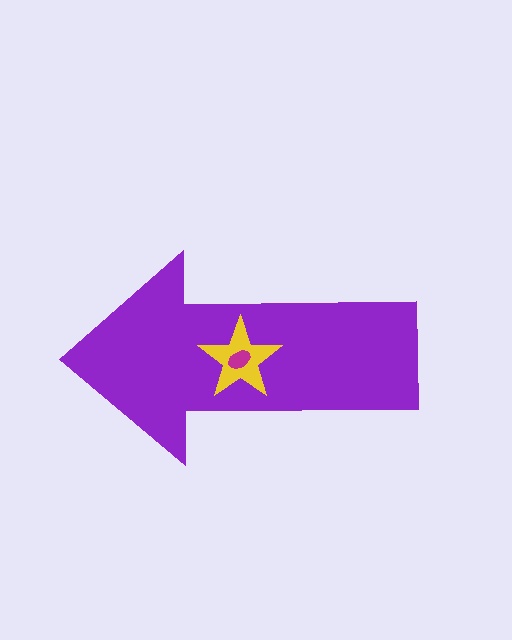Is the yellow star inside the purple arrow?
Yes.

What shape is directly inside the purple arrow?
The yellow star.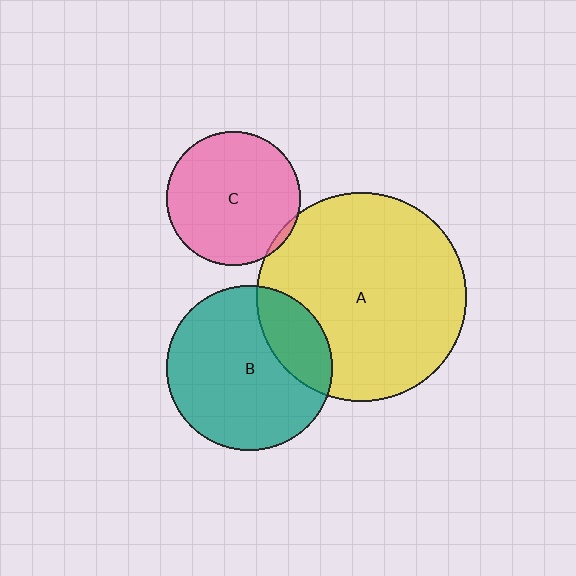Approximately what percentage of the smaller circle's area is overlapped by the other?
Approximately 5%.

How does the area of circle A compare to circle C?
Approximately 2.4 times.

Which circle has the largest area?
Circle A (yellow).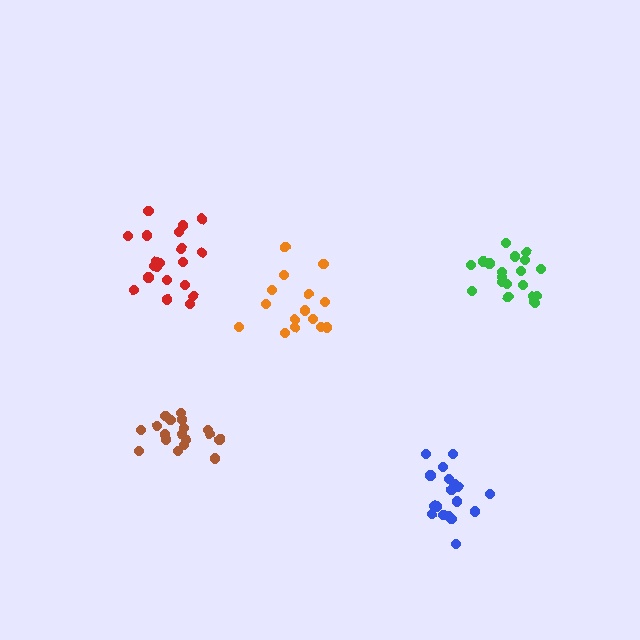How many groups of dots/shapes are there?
There are 5 groups.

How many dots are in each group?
Group 1: 19 dots, Group 2: 20 dots, Group 3: 18 dots, Group 4: 16 dots, Group 5: 19 dots (92 total).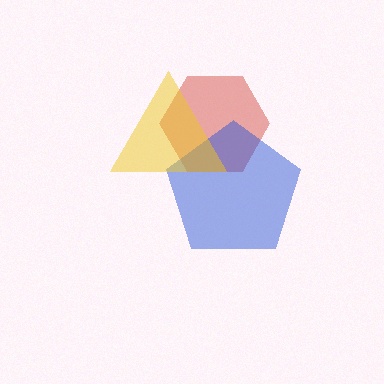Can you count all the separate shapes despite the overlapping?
Yes, there are 3 separate shapes.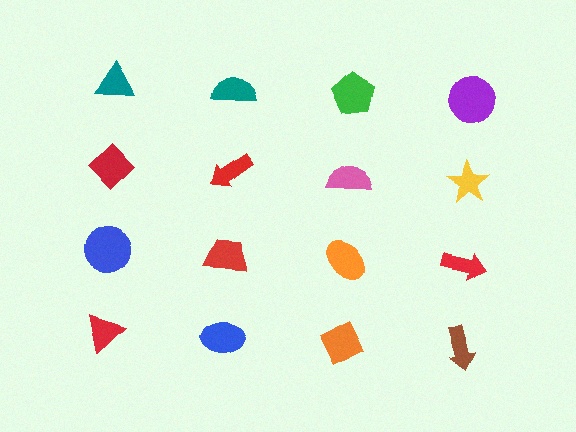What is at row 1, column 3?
A green pentagon.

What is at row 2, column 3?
A pink semicircle.